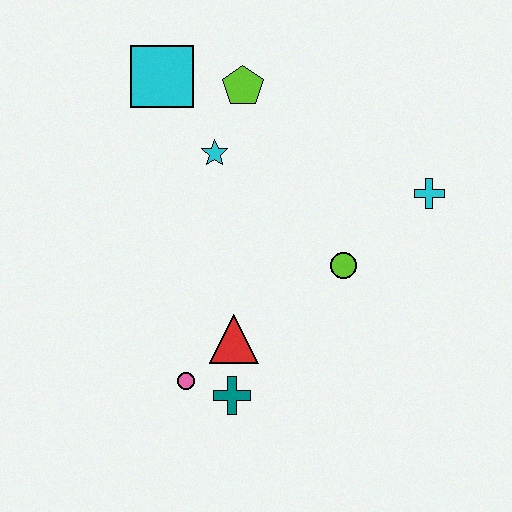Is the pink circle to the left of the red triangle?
Yes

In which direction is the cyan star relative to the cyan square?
The cyan star is below the cyan square.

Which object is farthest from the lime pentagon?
The teal cross is farthest from the lime pentagon.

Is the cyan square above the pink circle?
Yes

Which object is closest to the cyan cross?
The lime circle is closest to the cyan cross.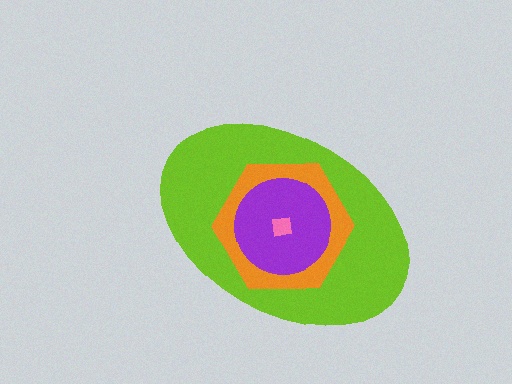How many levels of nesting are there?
4.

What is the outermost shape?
The lime ellipse.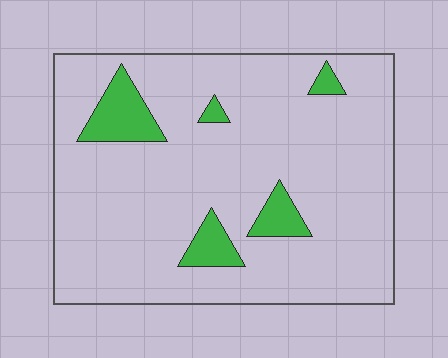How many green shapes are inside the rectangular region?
5.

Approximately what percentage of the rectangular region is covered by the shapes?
Approximately 10%.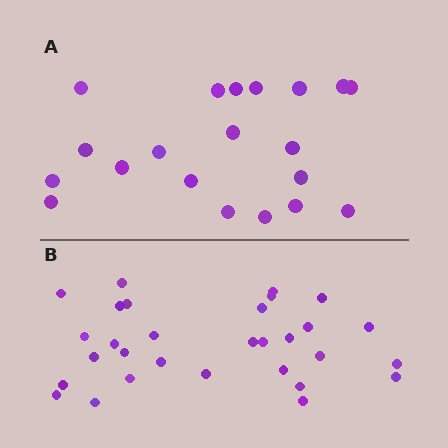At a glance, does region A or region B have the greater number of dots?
Region B (the bottom region) has more dots.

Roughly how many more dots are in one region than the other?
Region B has roughly 10 or so more dots than region A.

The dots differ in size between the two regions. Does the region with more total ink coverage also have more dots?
No. Region A has more total ink coverage because its dots are larger, but region B actually contains more individual dots. Total area can be misleading — the number of items is what matters here.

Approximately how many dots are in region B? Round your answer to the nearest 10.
About 30 dots.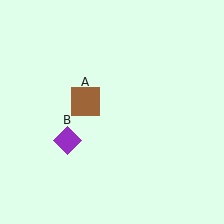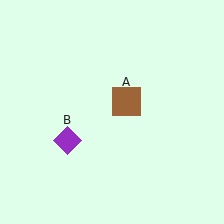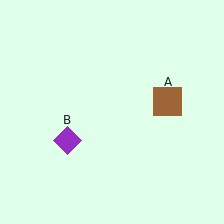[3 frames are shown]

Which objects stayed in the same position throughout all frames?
Purple diamond (object B) remained stationary.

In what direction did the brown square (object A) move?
The brown square (object A) moved right.